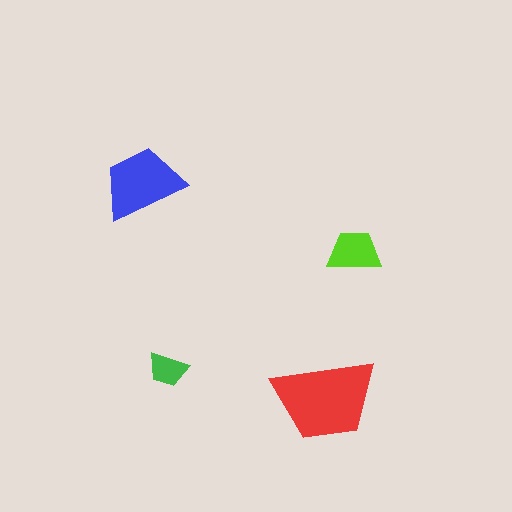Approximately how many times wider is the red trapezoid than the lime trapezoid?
About 2 times wider.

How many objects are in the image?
There are 4 objects in the image.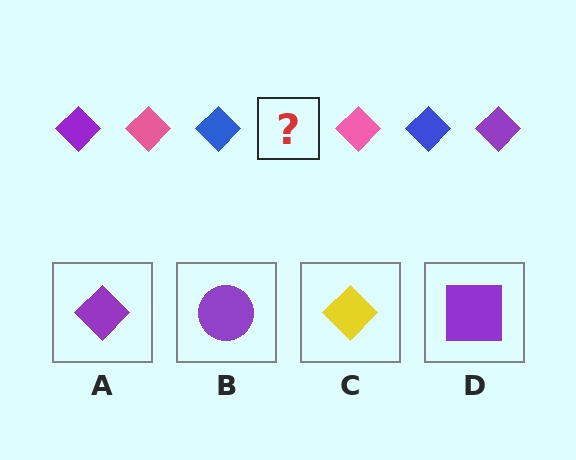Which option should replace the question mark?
Option A.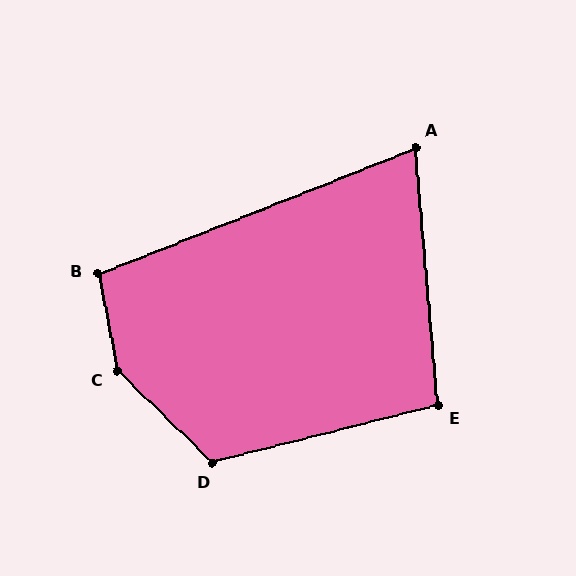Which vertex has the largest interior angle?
C, at approximately 145 degrees.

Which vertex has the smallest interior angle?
A, at approximately 73 degrees.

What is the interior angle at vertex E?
Approximately 100 degrees (obtuse).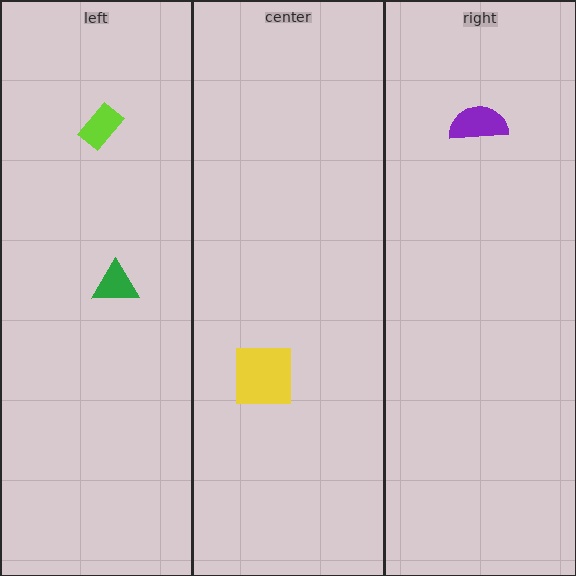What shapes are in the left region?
The lime rectangle, the green triangle.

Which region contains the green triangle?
The left region.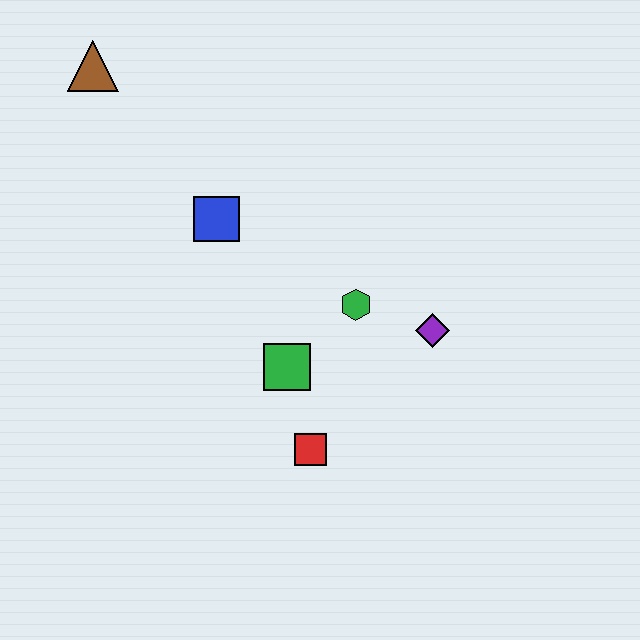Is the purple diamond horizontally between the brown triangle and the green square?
No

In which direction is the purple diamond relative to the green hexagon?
The purple diamond is to the right of the green hexagon.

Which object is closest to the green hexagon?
The purple diamond is closest to the green hexagon.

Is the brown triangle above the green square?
Yes